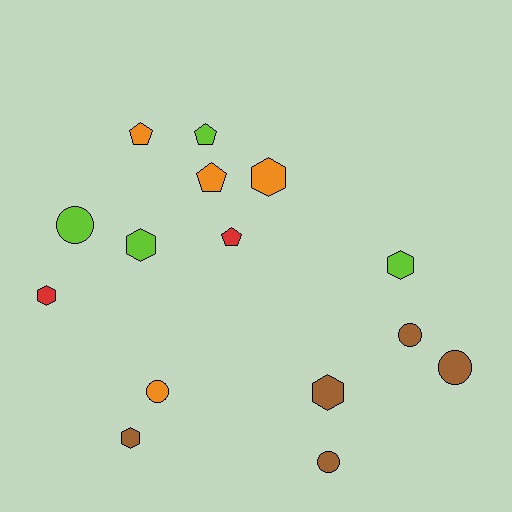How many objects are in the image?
There are 15 objects.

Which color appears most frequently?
Brown, with 5 objects.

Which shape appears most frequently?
Hexagon, with 6 objects.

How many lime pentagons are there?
There is 1 lime pentagon.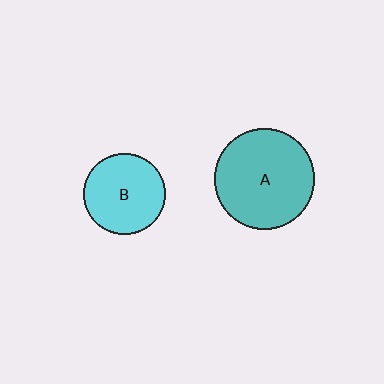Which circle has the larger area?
Circle A (teal).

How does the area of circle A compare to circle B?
Approximately 1.5 times.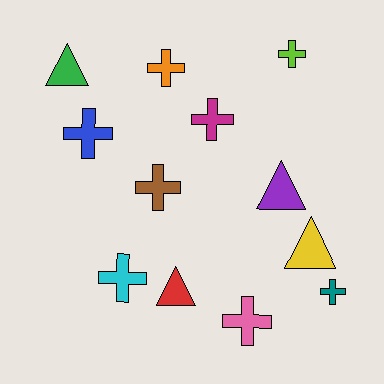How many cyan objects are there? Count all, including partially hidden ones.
There is 1 cyan object.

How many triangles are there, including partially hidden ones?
There are 4 triangles.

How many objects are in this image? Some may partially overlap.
There are 12 objects.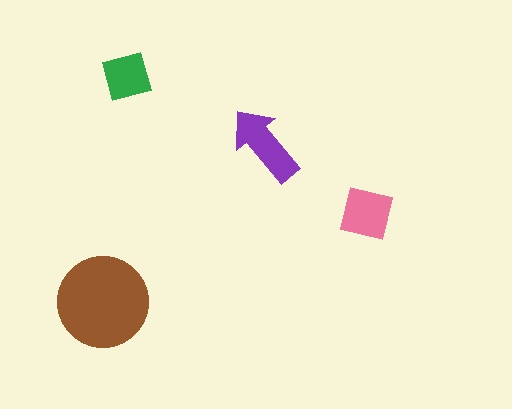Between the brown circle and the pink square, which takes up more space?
The brown circle.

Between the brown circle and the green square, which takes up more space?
The brown circle.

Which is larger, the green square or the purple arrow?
The purple arrow.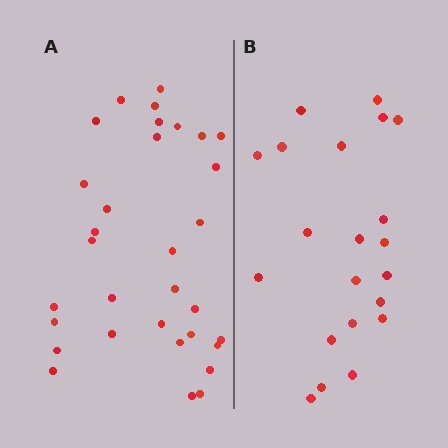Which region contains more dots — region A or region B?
Region A (the left region) has more dots.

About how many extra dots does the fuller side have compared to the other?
Region A has roughly 12 or so more dots than region B.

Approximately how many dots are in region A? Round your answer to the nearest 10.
About 30 dots. (The exact count is 32, which rounds to 30.)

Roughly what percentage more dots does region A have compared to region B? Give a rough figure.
About 50% more.